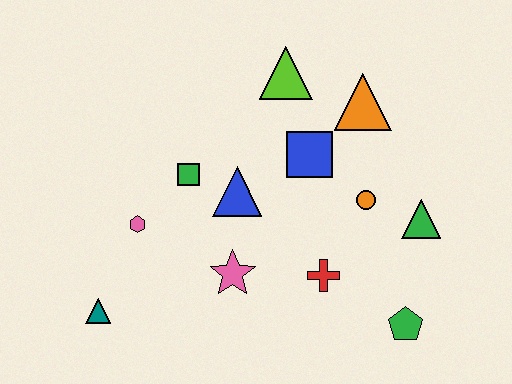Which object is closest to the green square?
The blue triangle is closest to the green square.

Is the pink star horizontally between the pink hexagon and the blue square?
Yes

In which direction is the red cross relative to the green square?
The red cross is to the right of the green square.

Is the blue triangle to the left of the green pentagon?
Yes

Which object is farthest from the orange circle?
The teal triangle is farthest from the orange circle.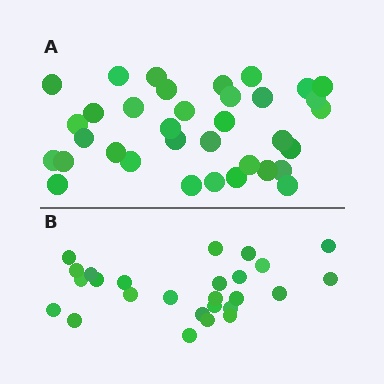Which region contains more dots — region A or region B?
Region A (the top region) has more dots.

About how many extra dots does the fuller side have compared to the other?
Region A has roughly 8 or so more dots than region B.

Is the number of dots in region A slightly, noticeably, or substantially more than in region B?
Region A has noticeably more, but not dramatically so. The ratio is roughly 1.3 to 1.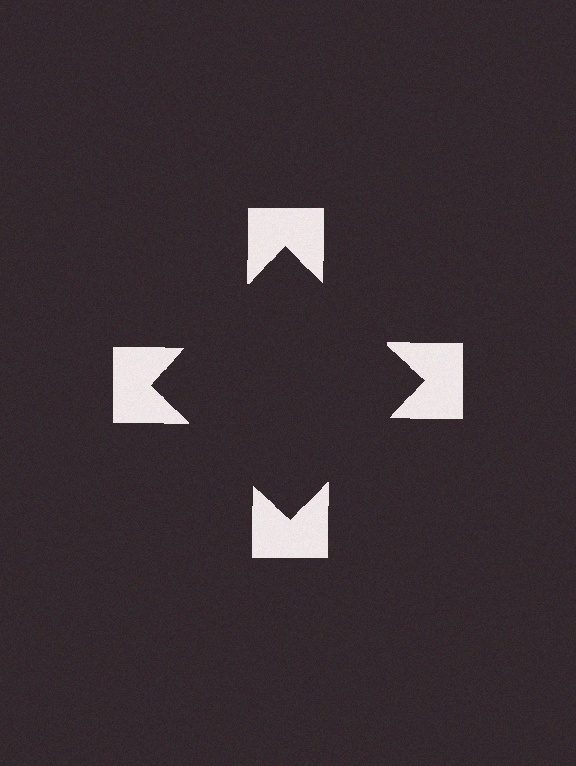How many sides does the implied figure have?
4 sides.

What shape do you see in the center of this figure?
An illusory square — its edges are inferred from the aligned wedge cuts in the notched squares, not physically drawn.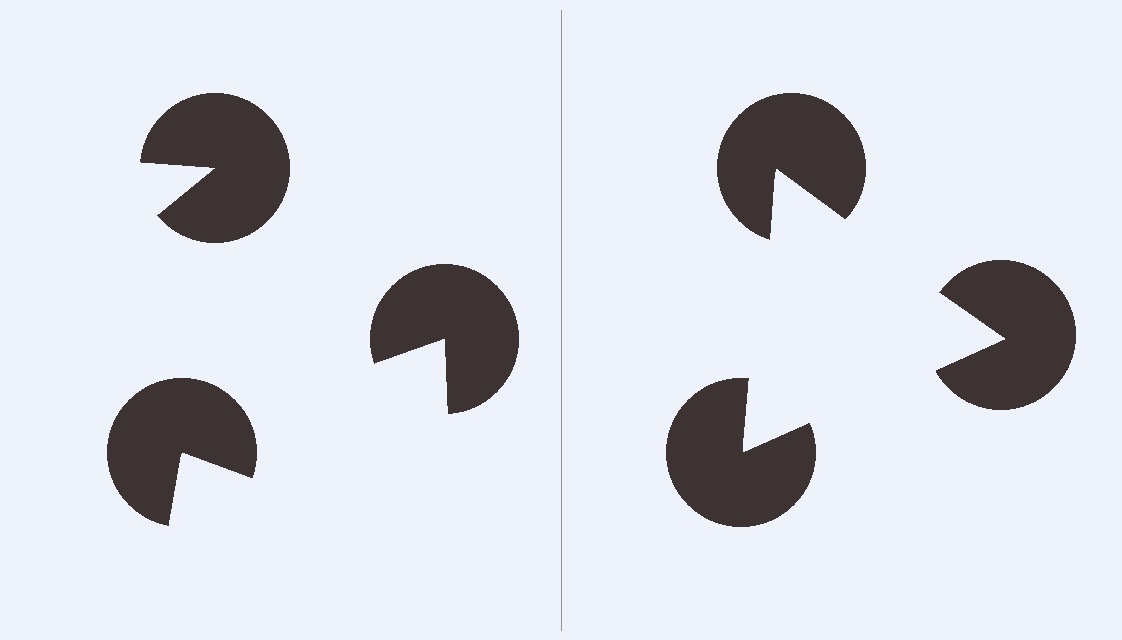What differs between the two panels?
The pac-man discs are positioned identically on both sides; only the wedge orientations differ. On the right they align to a triangle; on the left they are misaligned.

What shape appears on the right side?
An illusory triangle.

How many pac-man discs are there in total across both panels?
6 — 3 on each side.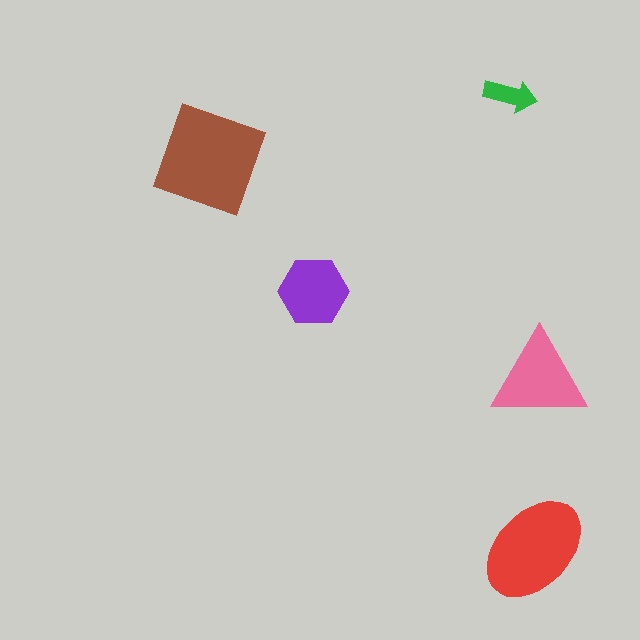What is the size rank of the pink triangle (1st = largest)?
3rd.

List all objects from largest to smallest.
The brown diamond, the red ellipse, the pink triangle, the purple hexagon, the green arrow.